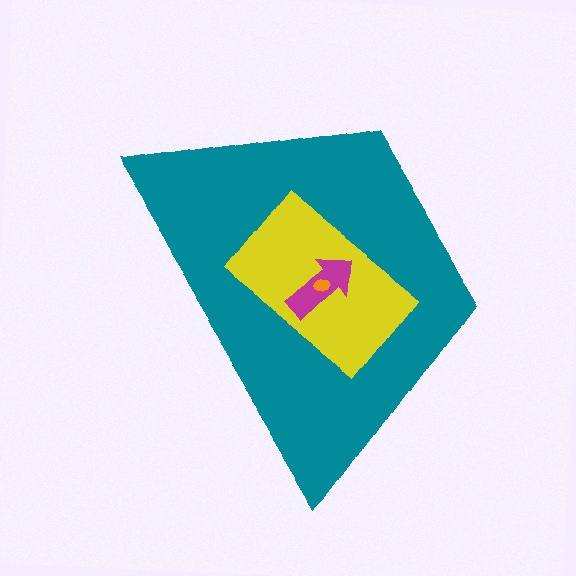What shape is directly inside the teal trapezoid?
The yellow rectangle.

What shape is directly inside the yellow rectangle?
The magenta arrow.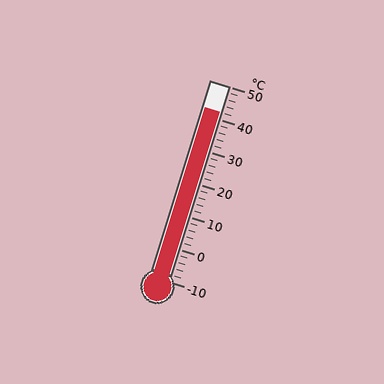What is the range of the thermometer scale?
The thermometer scale ranges from -10°C to 50°C.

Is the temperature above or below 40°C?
The temperature is above 40°C.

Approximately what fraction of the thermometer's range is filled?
The thermometer is filled to approximately 85% of its range.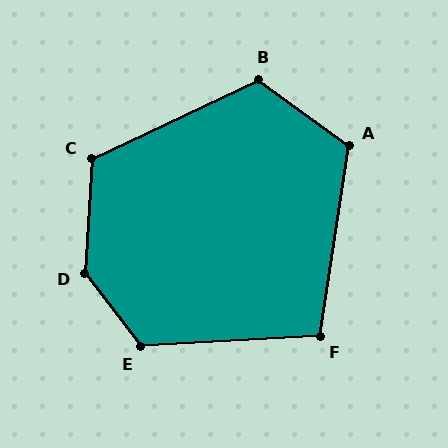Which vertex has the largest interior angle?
D, at approximately 139 degrees.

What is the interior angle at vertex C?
Approximately 119 degrees (obtuse).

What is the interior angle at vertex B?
Approximately 119 degrees (obtuse).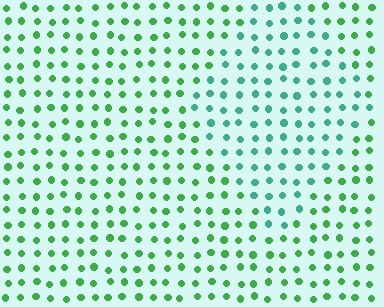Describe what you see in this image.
The image is filled with small green elements in a uniform arrangement. A diamond-shaped region is visible where the elements are tinted to a slightly different hue, forming a subtle color boundary.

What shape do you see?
I see a diamond.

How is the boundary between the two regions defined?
The boundary is defined purely by a slight shift in hue (about 37 degrees). Spacing, size, and orientation are identical on both sides.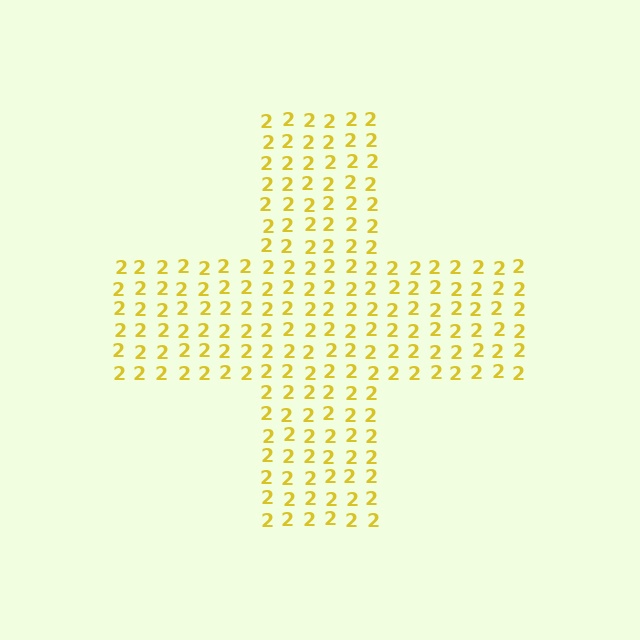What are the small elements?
The small elements are digit 2's.